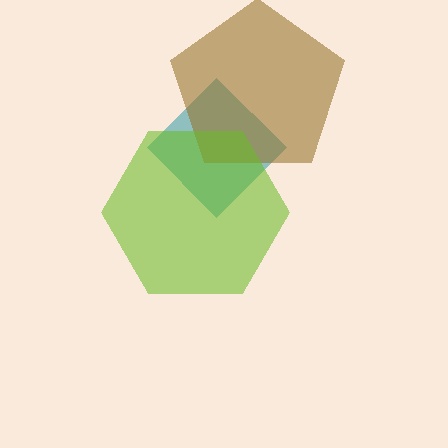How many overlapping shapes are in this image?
There are 3 overlapping shapes in the image.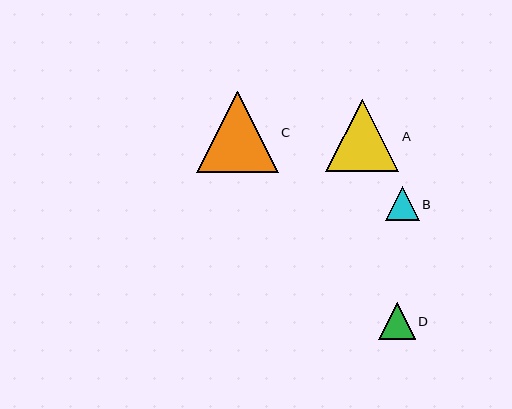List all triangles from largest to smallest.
From largest to smallest: C, A, D, B.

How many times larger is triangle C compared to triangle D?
Triangle C is approximately 2.2 times the size of triangle D.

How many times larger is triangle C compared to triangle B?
Triangle C is approximately 2.4 times the size of triangle B.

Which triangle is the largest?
Triangle C is the largest with a size of approximately 81 pixels.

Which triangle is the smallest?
Triangle B is the smallest with a size of approximately 34 pixels.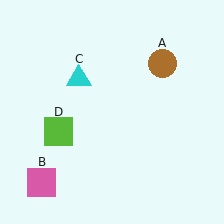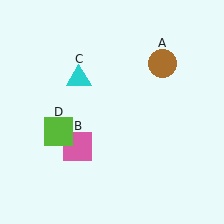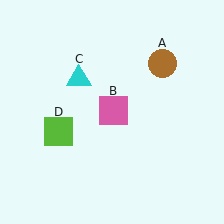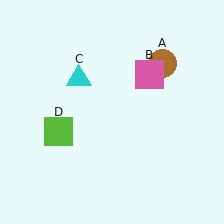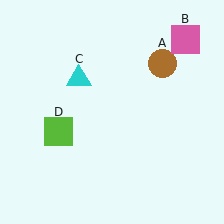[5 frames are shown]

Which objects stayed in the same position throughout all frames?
Brown circle (object A) and cyan triangle (object C) and lime square (object D) remained stationary.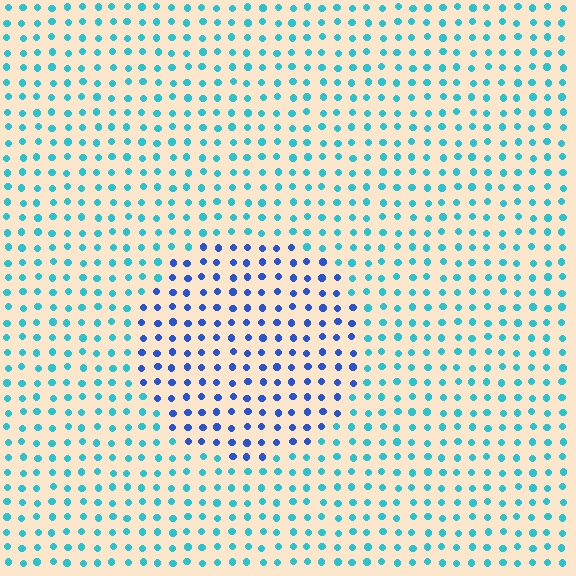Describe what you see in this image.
The image is filled with small cyan elements in a uniform arrangement. A circle-shaped region is visible where the elements are tinted to a slightly different hue, forming a subtle color boundary.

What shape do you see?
I see a circle.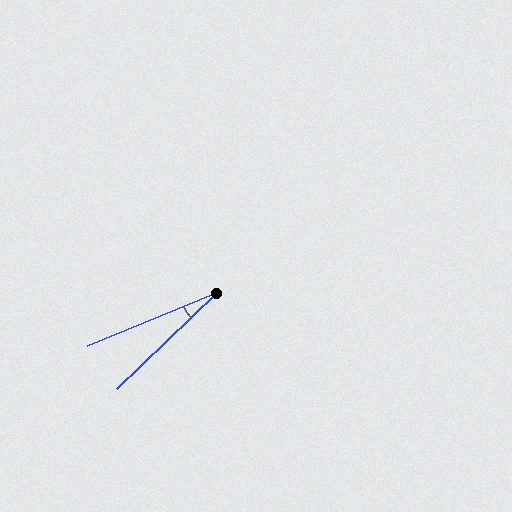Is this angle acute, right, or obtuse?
It is acute.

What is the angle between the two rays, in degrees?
Approximately 21 degrees.